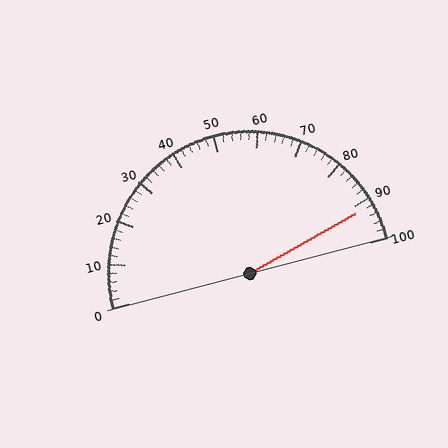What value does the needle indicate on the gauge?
The needle indicates approximately 92.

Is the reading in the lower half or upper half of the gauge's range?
The reading is in the upper half of the range (0 to 100).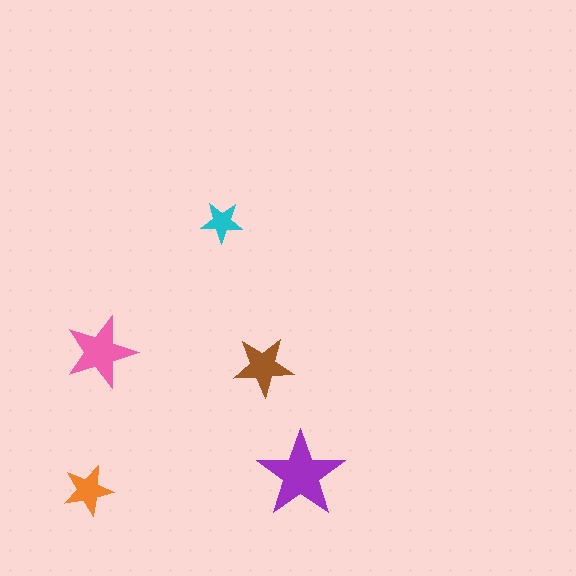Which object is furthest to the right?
The purple star is rightmost.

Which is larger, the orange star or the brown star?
The brown one.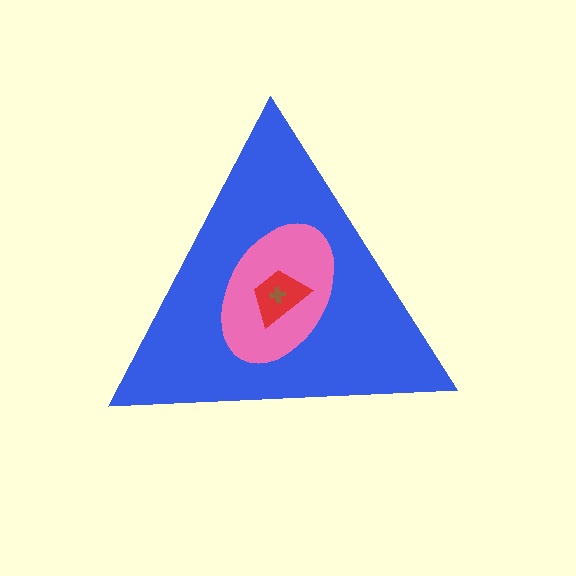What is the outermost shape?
The blue triangle.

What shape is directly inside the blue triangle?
The pink ellipse.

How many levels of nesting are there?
4.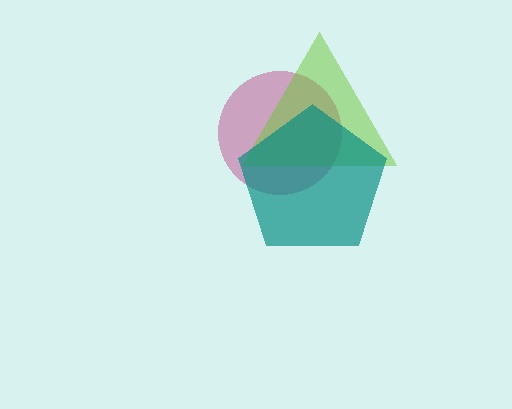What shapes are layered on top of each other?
The layered shapes are: a magenta circle, a lime triangle, a teal pentagon.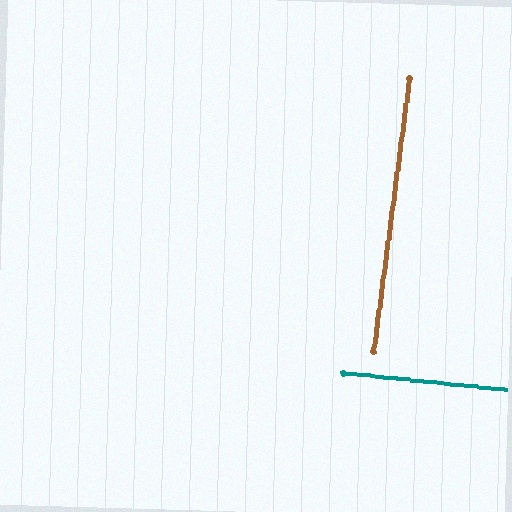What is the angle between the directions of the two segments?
Approximately 88 degrees.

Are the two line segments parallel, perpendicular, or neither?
Perpendicular — they meet at approximately 88°.